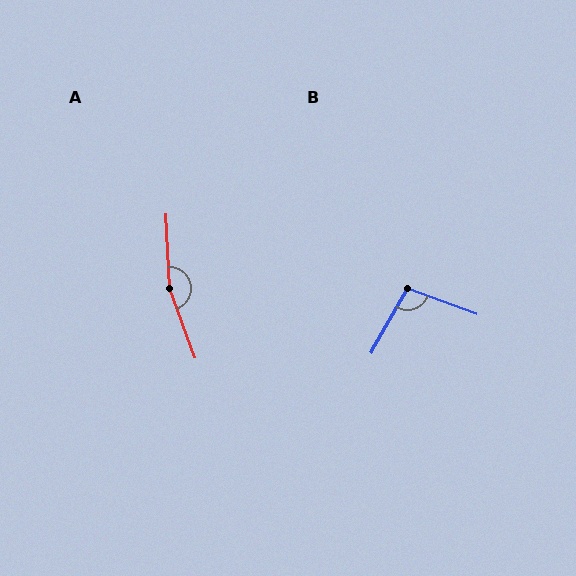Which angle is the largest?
A, at approximately 163 degrees.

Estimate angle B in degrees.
Approximately 100 degrees.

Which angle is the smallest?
B, at approximately 100 degrees.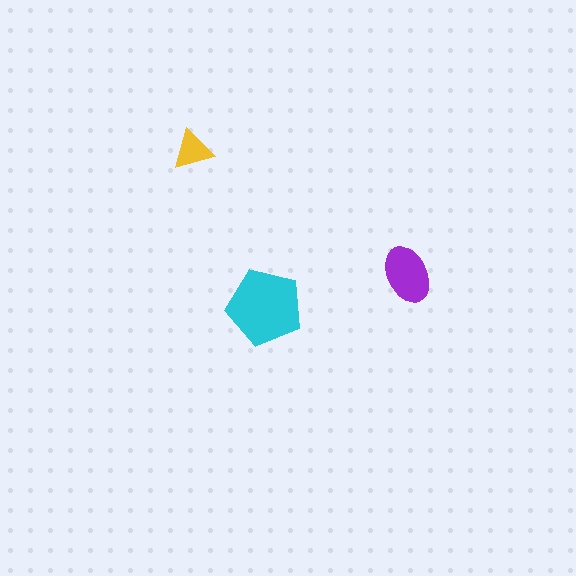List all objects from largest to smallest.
The cyan pentagon, the purple ellipse, the yellow triangle.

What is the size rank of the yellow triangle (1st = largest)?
3rd.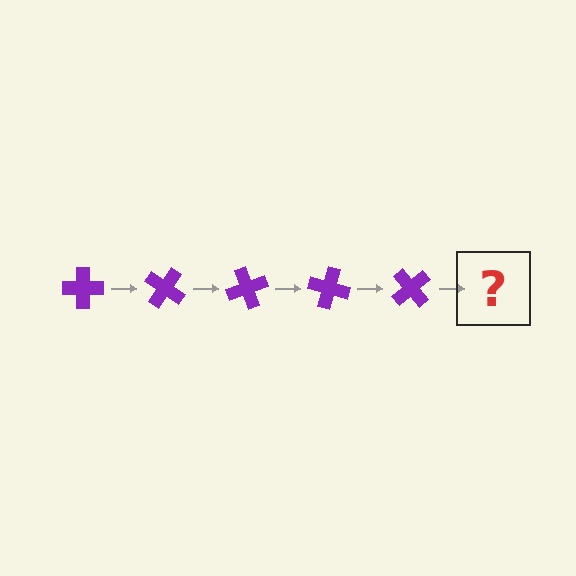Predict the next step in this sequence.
The next step is a purple cross rotated 175 degrees.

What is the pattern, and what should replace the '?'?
The pattern is that the cross rotates 35 degrees each step. The '?' should be a purple cross rotated 175 degrees.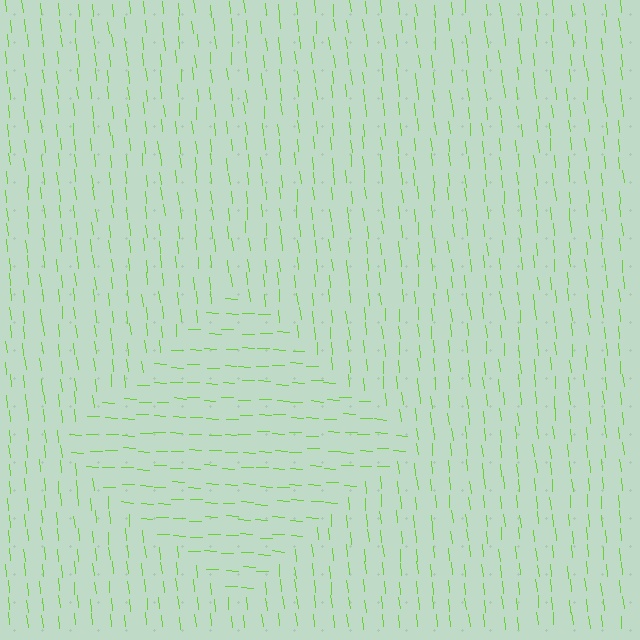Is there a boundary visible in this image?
Yes, there is a texture boundary formed by a change in line orientation.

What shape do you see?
I see a diamond.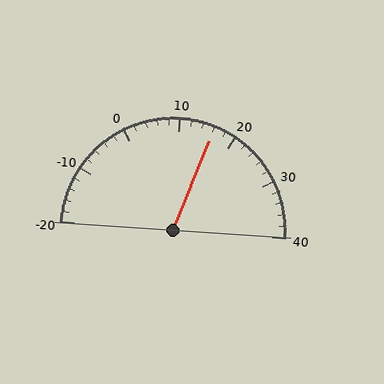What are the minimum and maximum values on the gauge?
The gauge ranges from -20 to 40.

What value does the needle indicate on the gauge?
The needle indicates approximately 16.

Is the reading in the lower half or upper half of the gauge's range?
The reading is in the upper half of the range (-20 to 40).